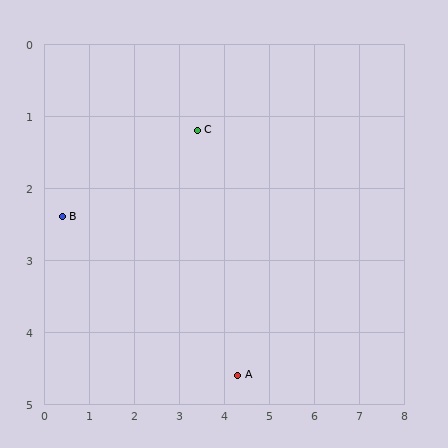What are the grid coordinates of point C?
Point C is at approximately (3.4, 1.2).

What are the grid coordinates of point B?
Point B is at approximately (0.4, 2.4).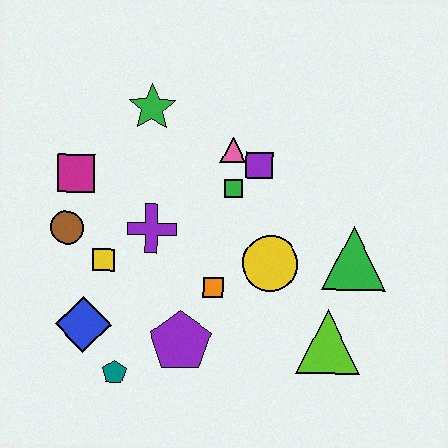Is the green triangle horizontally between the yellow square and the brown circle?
No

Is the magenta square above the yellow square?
Yes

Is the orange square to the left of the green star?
No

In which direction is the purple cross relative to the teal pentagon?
The purple cross is above the teal pentagon.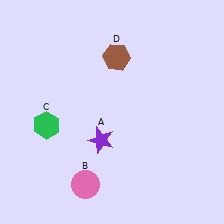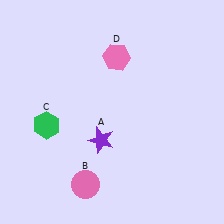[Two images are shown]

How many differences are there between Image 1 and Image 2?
There is 1 difference between the two images.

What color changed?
The hexagon (D) changed from brown in Image 1 to pink in Image 2.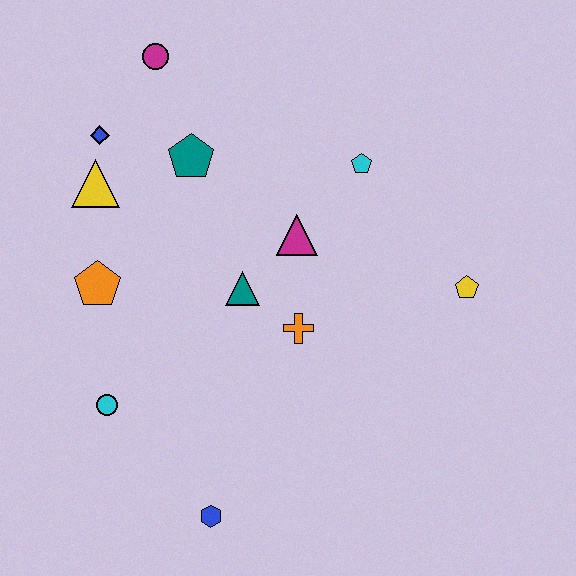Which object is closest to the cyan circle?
The orange pentagon is closest to the cyan circle.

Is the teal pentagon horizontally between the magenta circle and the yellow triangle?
No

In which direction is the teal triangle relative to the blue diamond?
The teal triangle is below the blue diamond.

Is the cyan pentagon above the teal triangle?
Yes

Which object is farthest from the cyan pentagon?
The blue hexagon is farthest from the cyan pentagon.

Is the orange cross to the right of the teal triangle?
Yes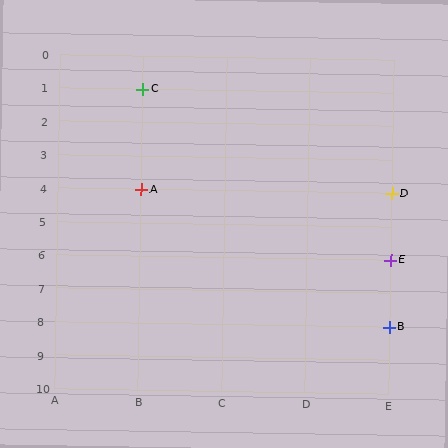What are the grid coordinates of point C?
Point C is at grid coordinates (B, 1).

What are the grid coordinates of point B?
Point B is at grid coordinates (E, 8).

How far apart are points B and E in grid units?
Points B and E are 2 rows apart.